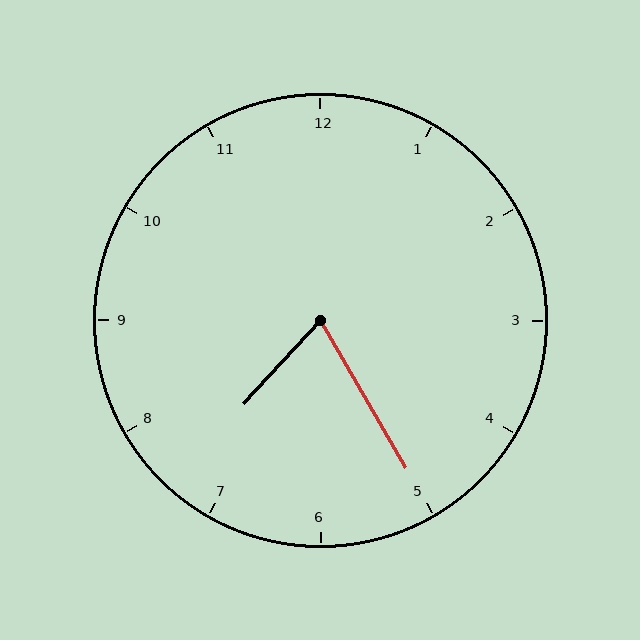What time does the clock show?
7:25.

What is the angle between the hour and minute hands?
Approximately 72 degrees.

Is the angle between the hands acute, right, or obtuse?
It is acute.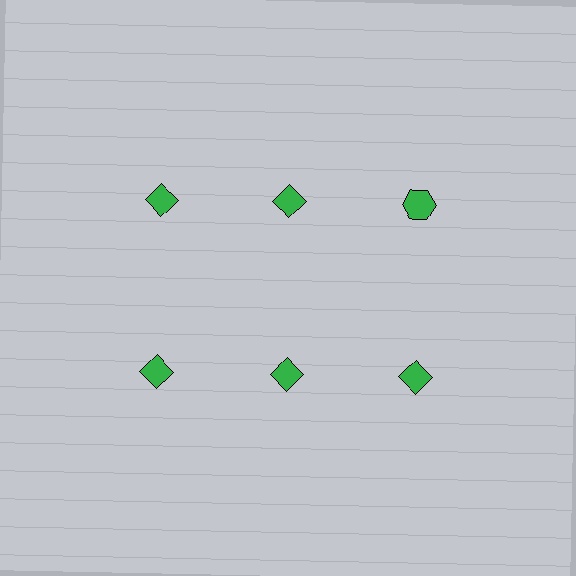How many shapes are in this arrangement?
There are 6 shapes arranged in a grid pattern.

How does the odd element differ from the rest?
It has a different shape: hexagon instead of diamond.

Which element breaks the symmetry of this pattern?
The green hexagon in the top row, center column breaks the symmetry. All other shapes are green diamonds.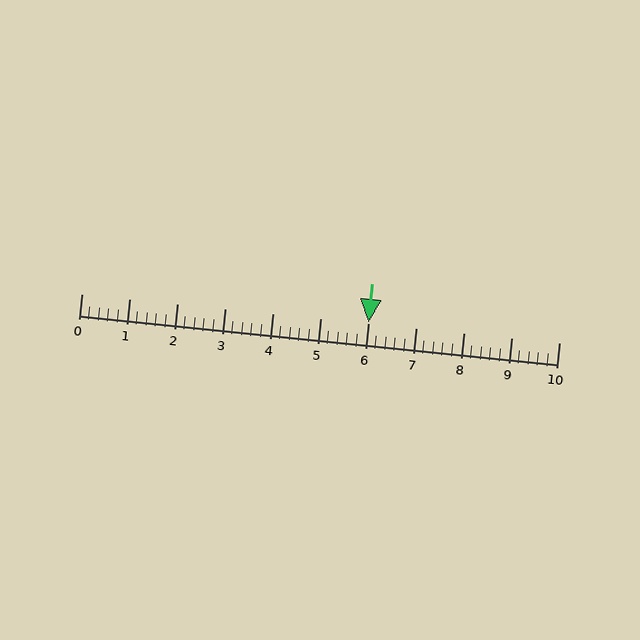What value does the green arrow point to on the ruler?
The green arrow points to approximately 6.0.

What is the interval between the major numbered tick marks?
The major tick marks are spaced 1 units apart.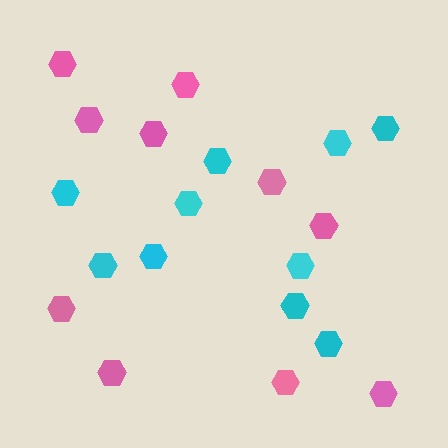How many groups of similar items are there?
There are 2 groups: one group of pink hexagons (10) and one group of cyan hexagons (10).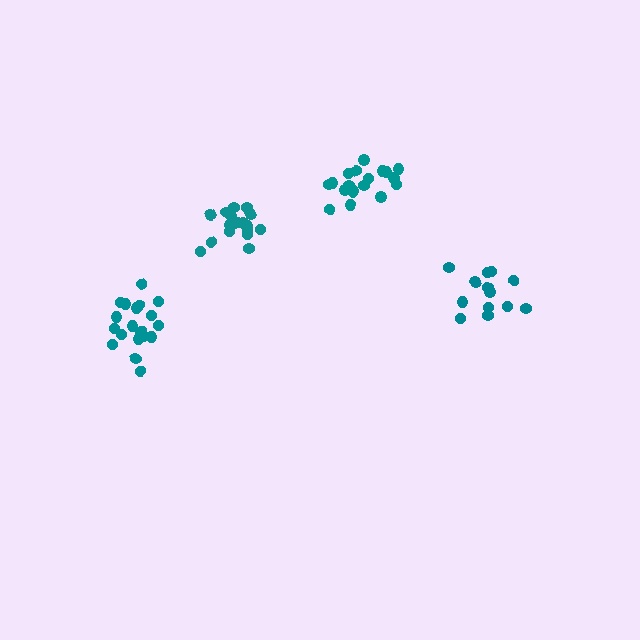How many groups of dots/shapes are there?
There are 4 groups.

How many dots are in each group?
Group 1: 18 dots, Group 2: 18 dots, Group 3: 19 dots, Group 4: 13 dots (68 total).